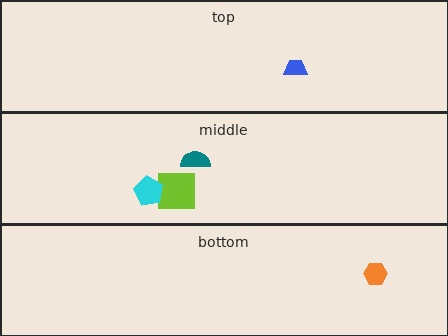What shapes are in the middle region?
The lime square, the teal semicircle, the cyan pentagon.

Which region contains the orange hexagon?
The bottom region.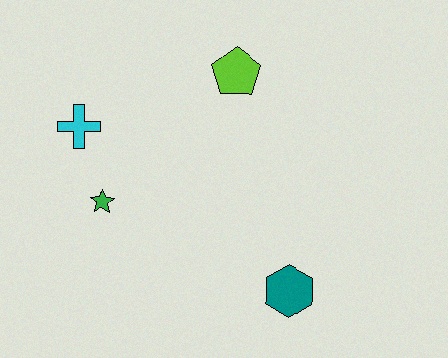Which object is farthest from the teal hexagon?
The cyan cross is farthest from the teal hexagon.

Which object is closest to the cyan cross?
The green star is closest to the cyan cross.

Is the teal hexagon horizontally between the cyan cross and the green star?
No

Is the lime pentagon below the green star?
No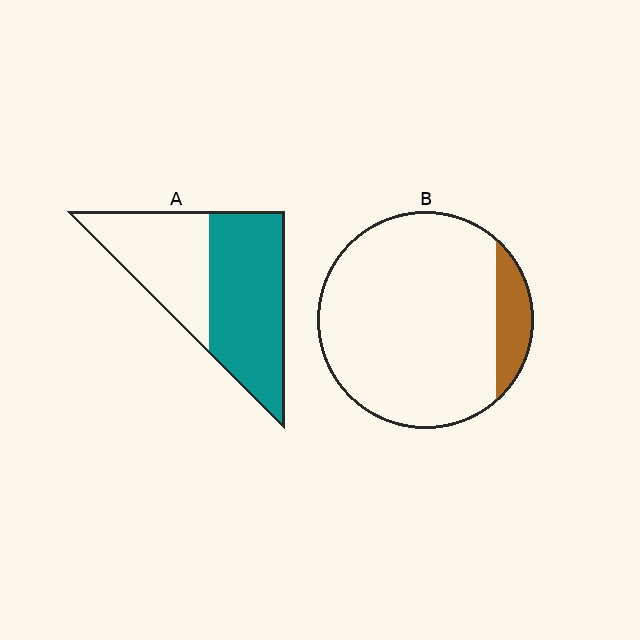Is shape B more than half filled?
No.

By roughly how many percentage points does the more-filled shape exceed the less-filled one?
By roughly 45 percentage points (A over B).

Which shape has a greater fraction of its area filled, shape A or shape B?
Shape A.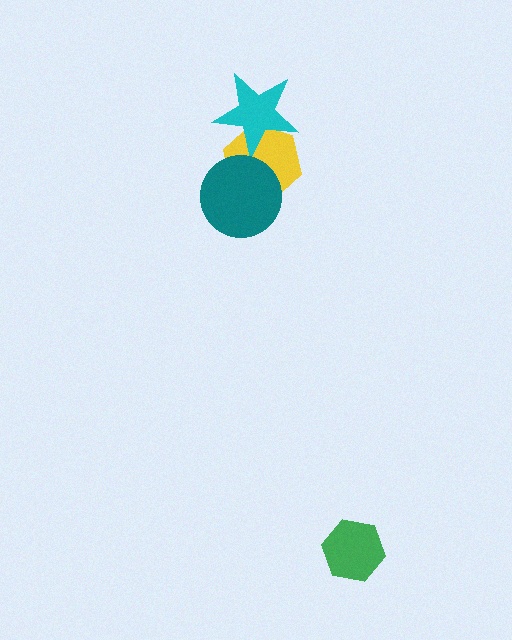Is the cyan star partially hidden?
No, no other shape covers it.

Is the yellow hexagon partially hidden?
Yes, it is partially covered by another shape.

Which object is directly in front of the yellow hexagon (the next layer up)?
The cyan star is directly in front of the yellow hexagon.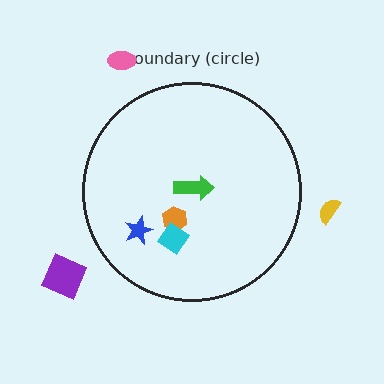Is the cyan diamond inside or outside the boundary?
Inside.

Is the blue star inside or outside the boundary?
Inside.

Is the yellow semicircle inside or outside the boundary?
Outside.